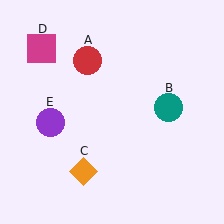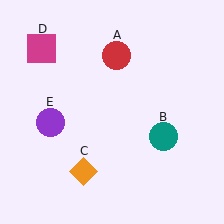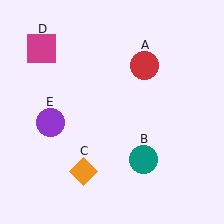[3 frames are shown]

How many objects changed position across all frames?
2 objects changed position: red circle (object A), teal circle (object B).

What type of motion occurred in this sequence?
The red circle (object A), teal circle (object B) rotated clockwise around the center of the scene.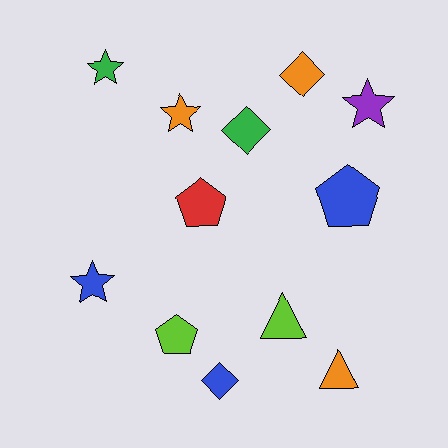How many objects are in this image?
There are 12 objects.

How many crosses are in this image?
There are no crosses.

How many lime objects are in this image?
There are 2 lime objects.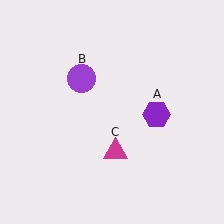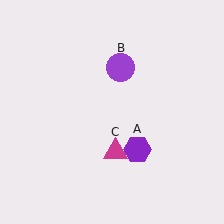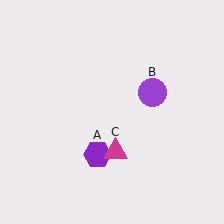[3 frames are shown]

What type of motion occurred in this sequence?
The purple hexagon (object A), purple circle (object B) rotated clockwise around the center of the scene.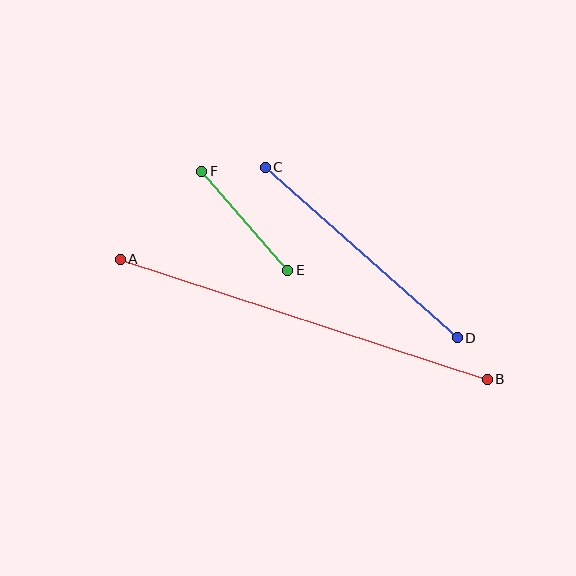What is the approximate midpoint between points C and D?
The midpoint is at approximately (361, 252) pixels.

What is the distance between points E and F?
The distance is approximately 131 pixels.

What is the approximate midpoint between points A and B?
The midpoint is at approximately (304, 319) pixels.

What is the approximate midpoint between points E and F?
The midpoint is at approximately (245, 221) pixels.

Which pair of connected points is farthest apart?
Points A and B are farthest apart.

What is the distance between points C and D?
The distance is approximately 257 pixels.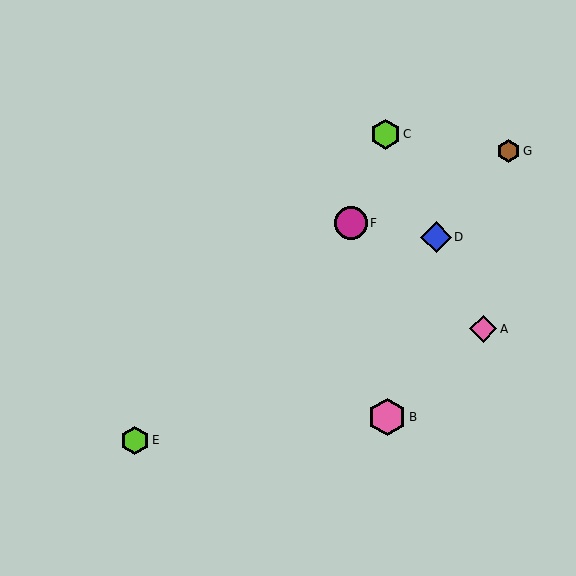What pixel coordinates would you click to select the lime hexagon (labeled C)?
Click at (385, 134) to select the lime hexagon C.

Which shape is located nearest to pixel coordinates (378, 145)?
The lime hexagon (labeled C) at (385, 134) is nearest to that location.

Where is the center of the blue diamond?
The center of the blue diamond is at (436, 237).